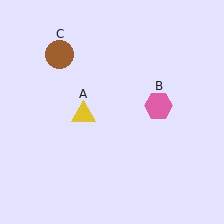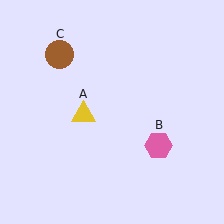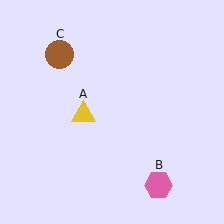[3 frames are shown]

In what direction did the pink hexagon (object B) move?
The pink hexagon (object B) moved down.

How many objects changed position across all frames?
1 object changed position: pink hexagon (object B).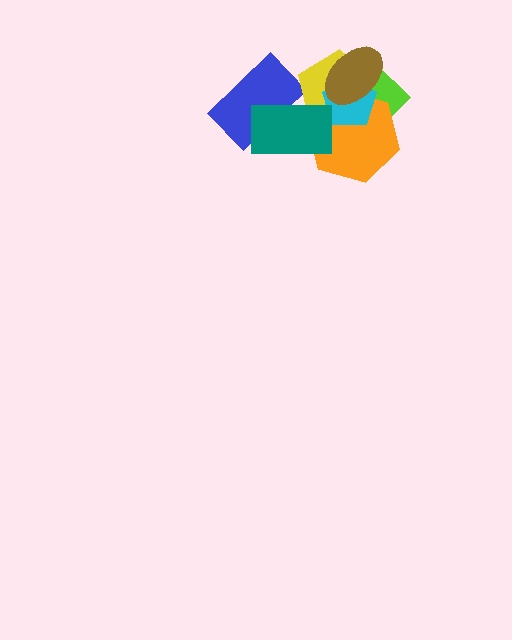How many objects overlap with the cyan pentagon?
4 objects overlap with the cyan pentagon.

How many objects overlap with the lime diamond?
4 objects overlap with the lime diamond.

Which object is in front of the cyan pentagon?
The brown ellipse is in front of the cyan pentagon.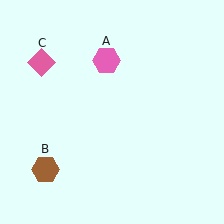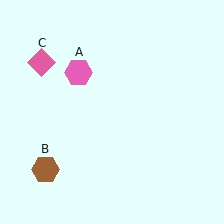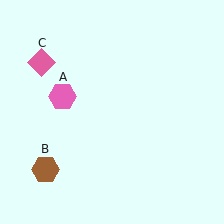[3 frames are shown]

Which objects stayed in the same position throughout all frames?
Brown hexagon (object B) and pink diamond (object C) remained stationary.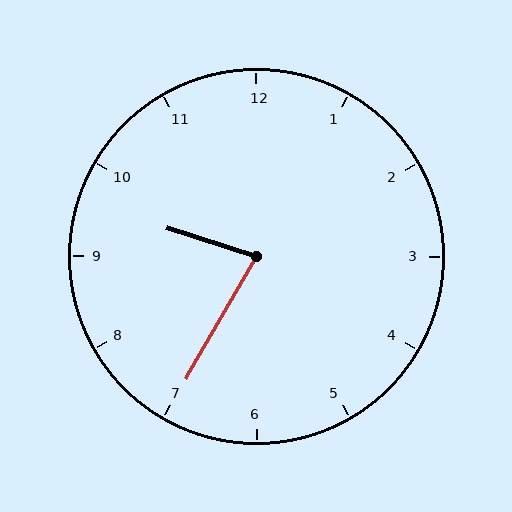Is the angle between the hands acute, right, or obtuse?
It is acute.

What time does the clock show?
9:35.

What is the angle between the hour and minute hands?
Approximately 78 degrees.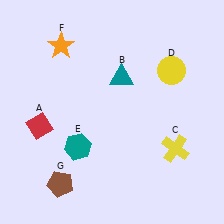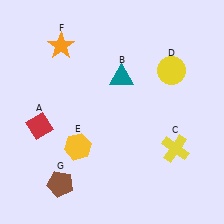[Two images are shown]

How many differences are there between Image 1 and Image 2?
There is 1 difference between the two images.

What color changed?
The hexagon (E) changed from teal in Image 1 to yellow in Image 2.